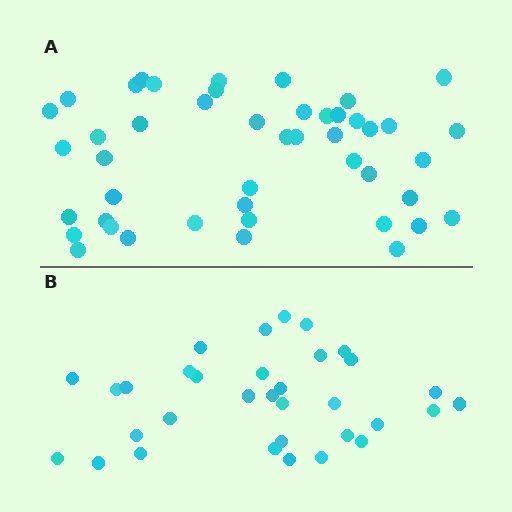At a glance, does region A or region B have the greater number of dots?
Region A (the top region) has more dots.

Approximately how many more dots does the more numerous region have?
Region A has approximately 15 more dots than region B.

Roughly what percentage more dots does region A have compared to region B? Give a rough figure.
About 40% more.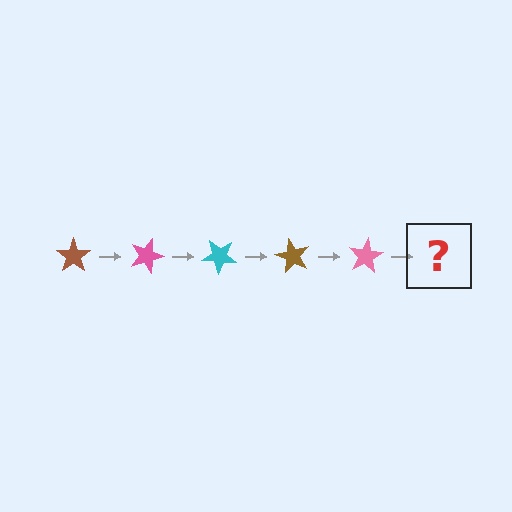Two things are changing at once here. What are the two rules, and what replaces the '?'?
The two rules are that it rotates 20 degrees each step and the color cycles through brown, pink, and cyan. The '?' should be a cyan star, rotated 100 degrees from the start.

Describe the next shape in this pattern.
It should be a cyan star, rotated 100 degrees from the start.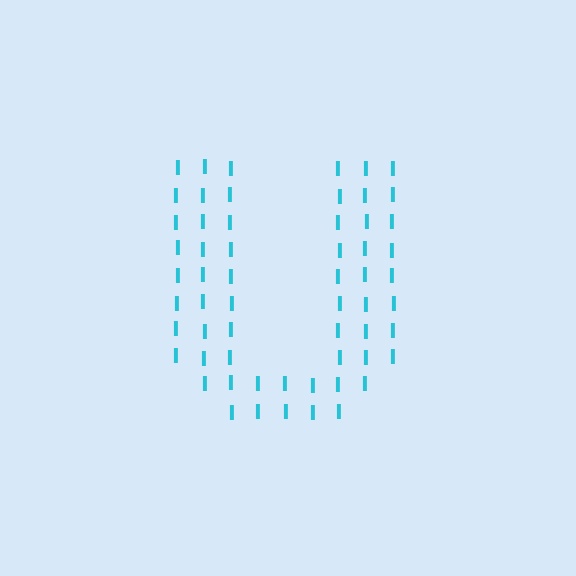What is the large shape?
The large shape is the letter U.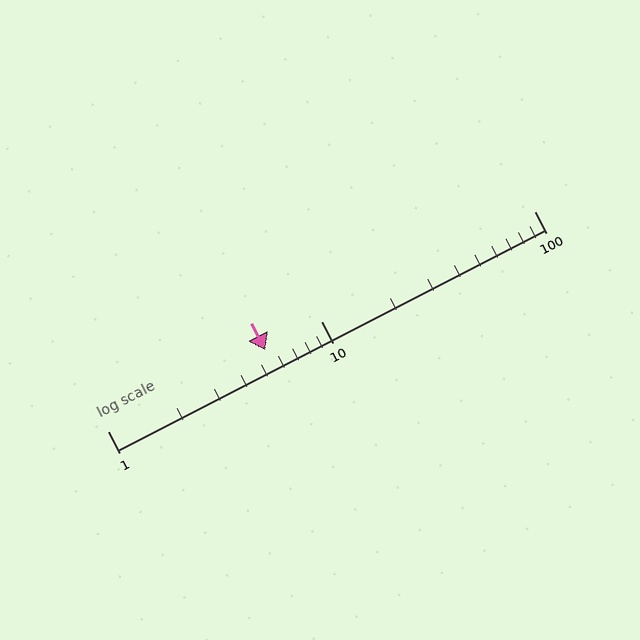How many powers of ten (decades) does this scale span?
The scale spans 2 decades, from 1 to 100.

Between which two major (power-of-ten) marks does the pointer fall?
The pointer is between 1 and 10.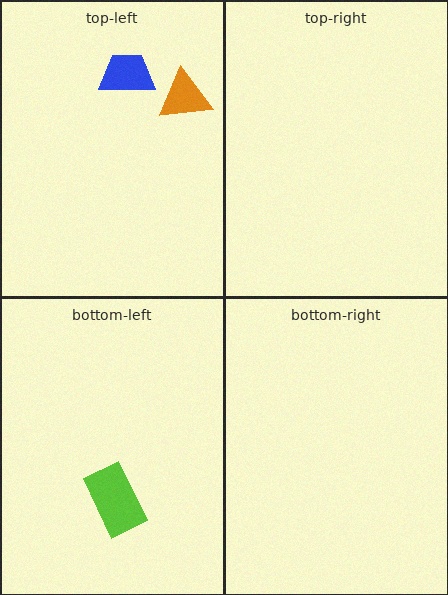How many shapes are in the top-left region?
2.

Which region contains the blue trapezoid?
The top-left region.